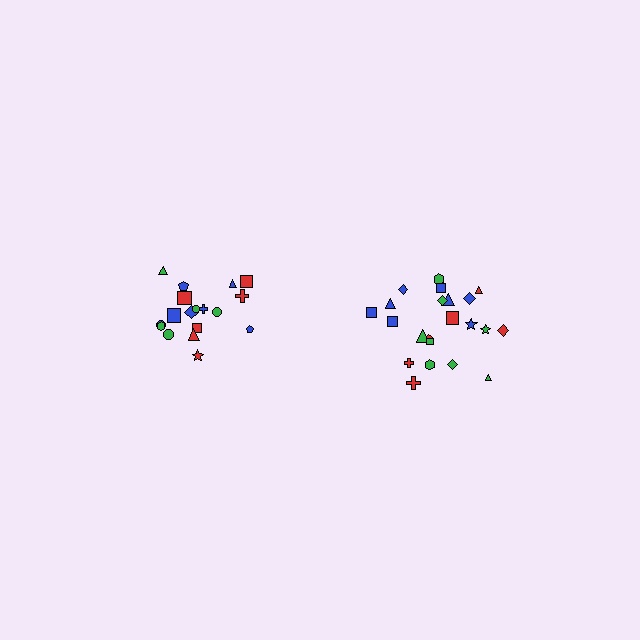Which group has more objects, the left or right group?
The right group.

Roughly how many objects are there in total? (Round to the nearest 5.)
Roughly 40 objects in total.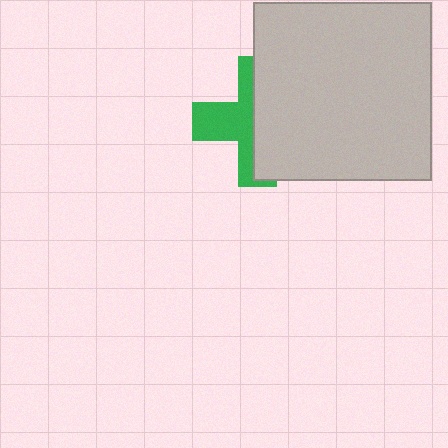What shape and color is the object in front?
The object in front is a light gray square.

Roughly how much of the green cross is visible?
About half of it is visible (roughly 46%).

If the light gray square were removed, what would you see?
You would see the complete green cross.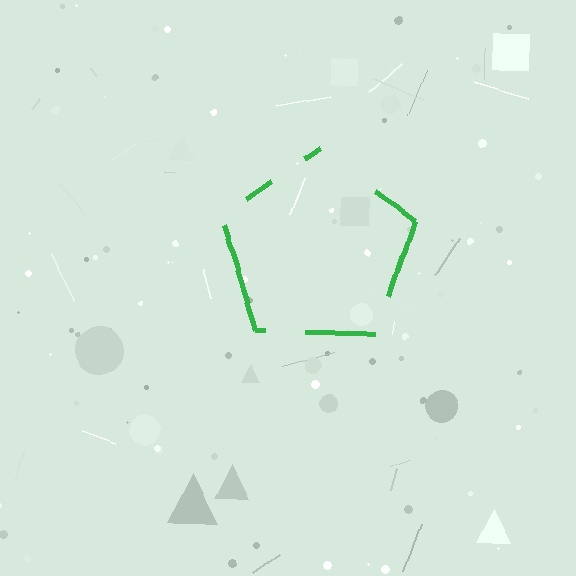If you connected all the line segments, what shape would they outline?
They would outline a pentagon.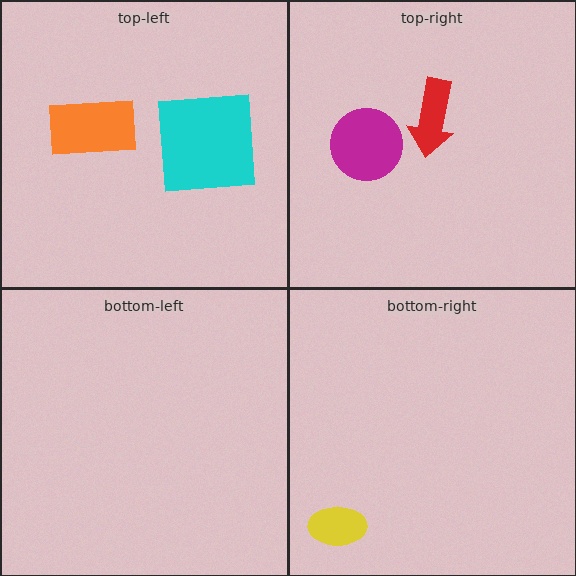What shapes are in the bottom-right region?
The yellow ellipse.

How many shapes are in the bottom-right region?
1.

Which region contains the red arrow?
The top-right region.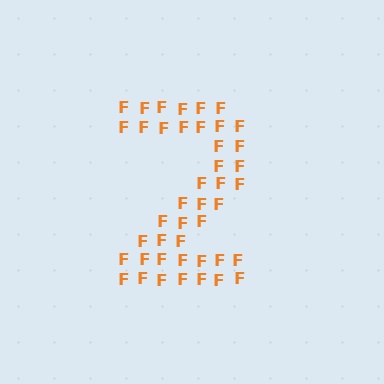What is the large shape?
The large shape is the digit 2.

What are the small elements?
The small elements are letter F's.